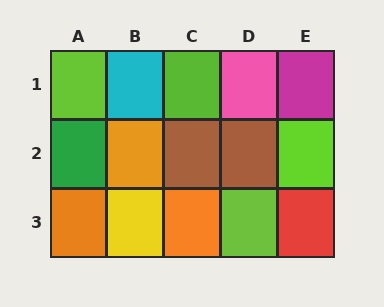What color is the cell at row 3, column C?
Orange.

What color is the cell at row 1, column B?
Cyan.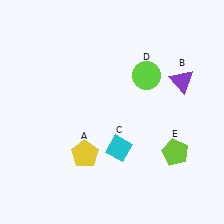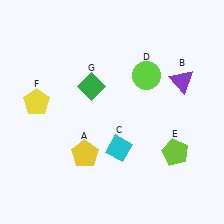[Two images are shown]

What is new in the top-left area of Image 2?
A yellow pentagon (F) was added in the top-left area of Image 2.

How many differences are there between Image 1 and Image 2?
There are 2 differences between the two images.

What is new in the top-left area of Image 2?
A green diamond (G) was added in the top-left area of Image 2.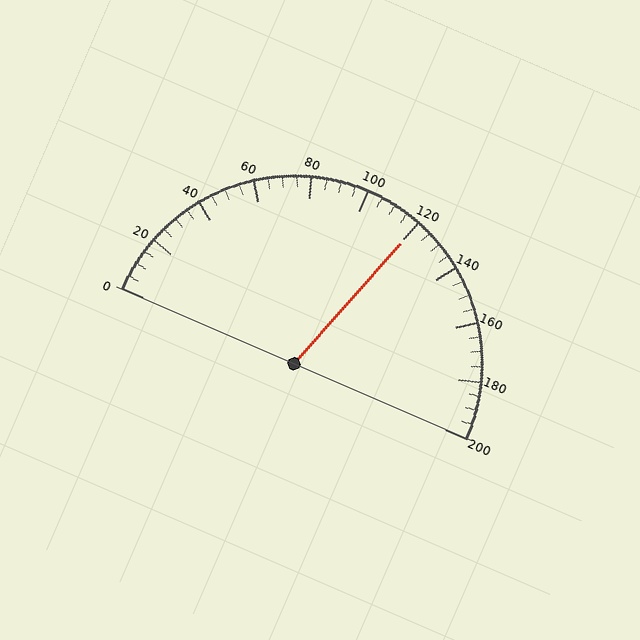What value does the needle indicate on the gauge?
The needle indicates approximately 120.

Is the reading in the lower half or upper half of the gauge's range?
The reading is in the upper half of the range (0 to 200).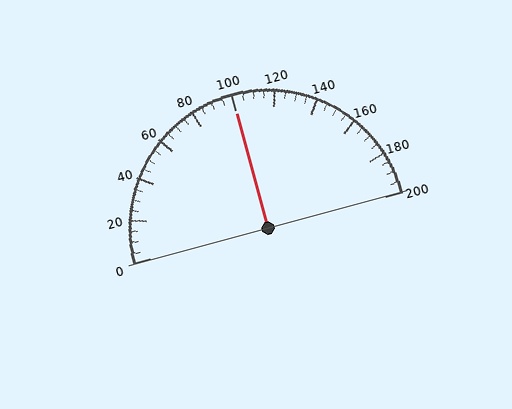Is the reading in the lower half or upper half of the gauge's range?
The reading is in the upper half of the range (0 to 200).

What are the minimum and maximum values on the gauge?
The gauge ranges from 0 to 200.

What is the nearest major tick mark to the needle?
The nearest major tick mark is 100.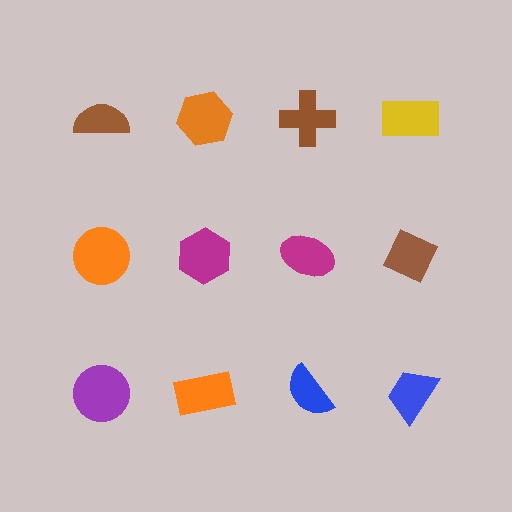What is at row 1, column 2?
An orange hexagon.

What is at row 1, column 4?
A yellow rectangle.